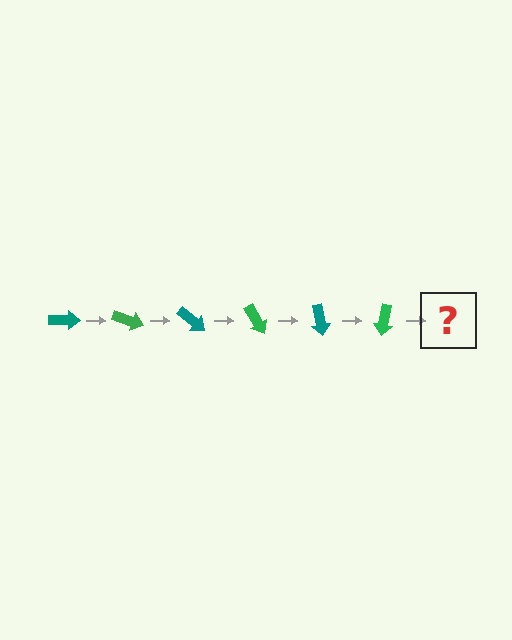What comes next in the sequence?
The next element should be a teal arrow, rotated 120 degrees from the start.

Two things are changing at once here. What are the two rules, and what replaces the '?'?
The two rules are that it rotates 20 degrees each step and the color cycles through teal and green. The '?' should be a teal arrow, rotated 120 degrees from the start.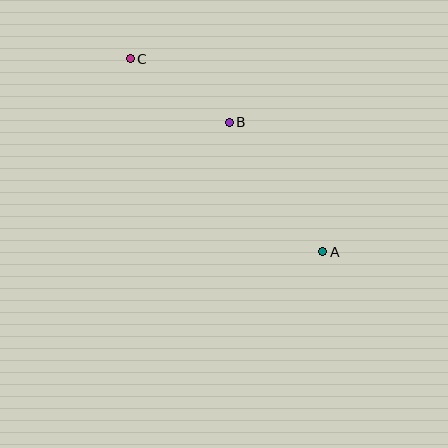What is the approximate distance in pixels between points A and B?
The distance between A and B is approximately 160 pixels.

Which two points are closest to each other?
Points B and C are closest to each other.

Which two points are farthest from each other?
Points A and C are farthest from each other.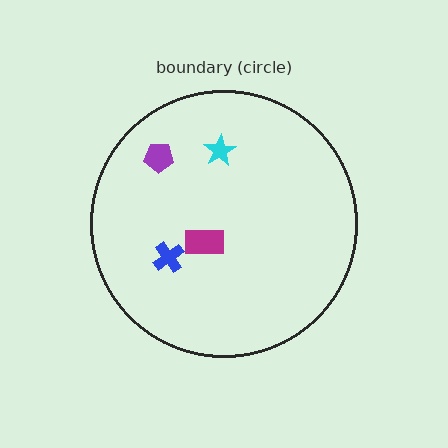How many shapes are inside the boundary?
4 inside, 0 outside.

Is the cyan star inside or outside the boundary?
Inside.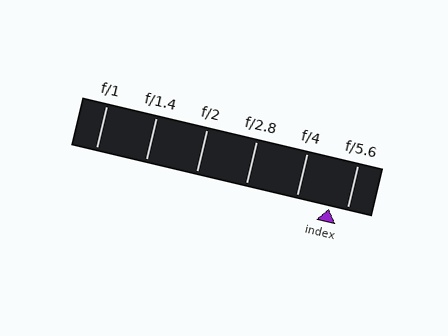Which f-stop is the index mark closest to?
The index mark is closest to f/5.6.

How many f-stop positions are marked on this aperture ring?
There are 6 f-stop positions marked.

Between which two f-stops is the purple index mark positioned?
The index mark is between f/4 and f/5.6.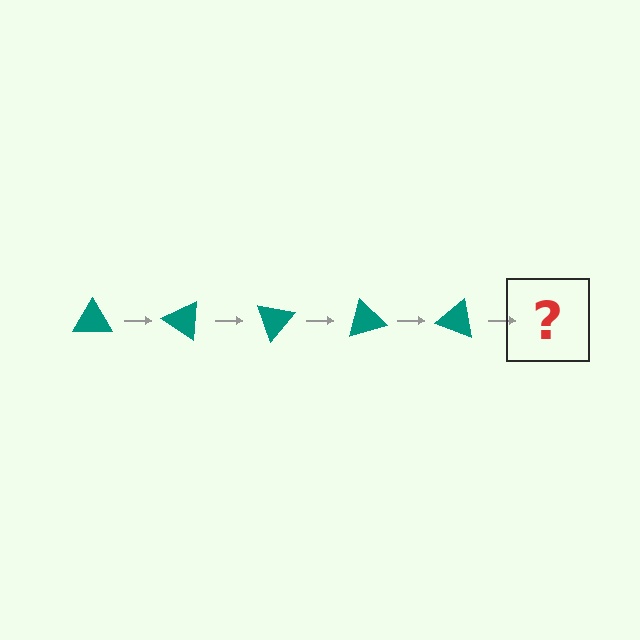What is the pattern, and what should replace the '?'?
The pattern is that the triangle rotates 35 degrees each step. The '?' should be a teal triangle rotated 175 degrees.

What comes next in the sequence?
The next element should be a teal triangle rotated 175 degrees.